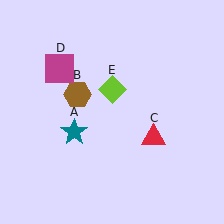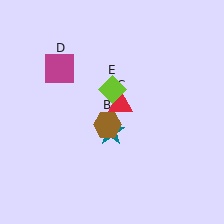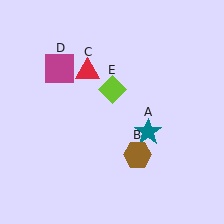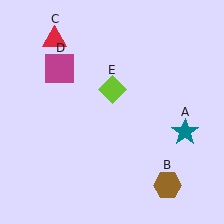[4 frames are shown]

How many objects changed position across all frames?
3 objects changed position: teal star (object A), brown hexagon (object B), red triangle (object C).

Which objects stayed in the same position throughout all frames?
Magenta square (object D) and lime diamond (object E) remained stationary.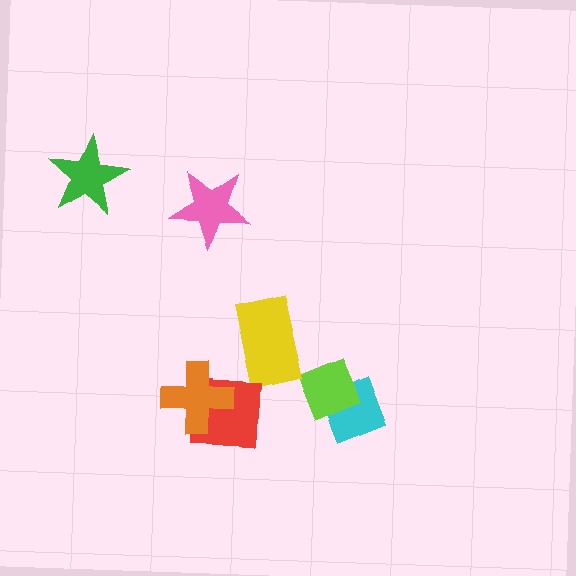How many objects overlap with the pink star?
0 objects overlap with the pink star.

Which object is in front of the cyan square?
The lime diamond is in front of the cyan square.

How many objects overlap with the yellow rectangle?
0 objects overlap with the yellow rectangle.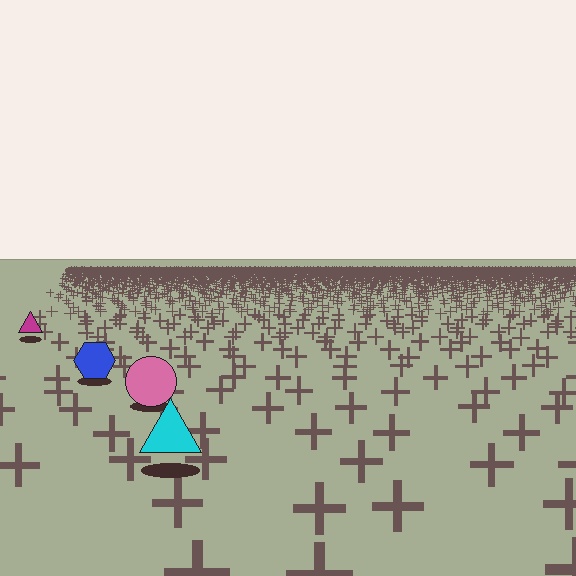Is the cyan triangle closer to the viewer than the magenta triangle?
Yes. The cyan triangle is closer — you can tell from the texture gradient: the ground texture is coarser near it.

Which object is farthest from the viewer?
The magenta triangle is farthest from the viewer. It appears smaller and the ground texture around it is denser.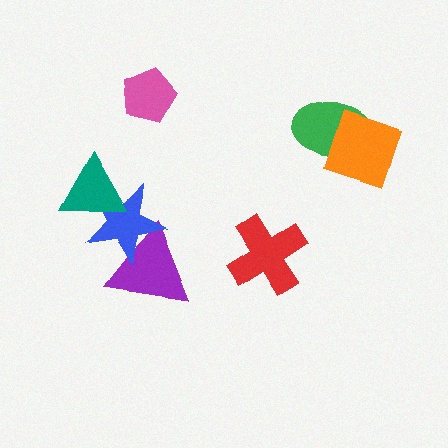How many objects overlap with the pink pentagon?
0 objects overlap with the pink pentagon.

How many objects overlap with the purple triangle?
1 object overlaps with the purple triangle.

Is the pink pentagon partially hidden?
No, no other shape covers it.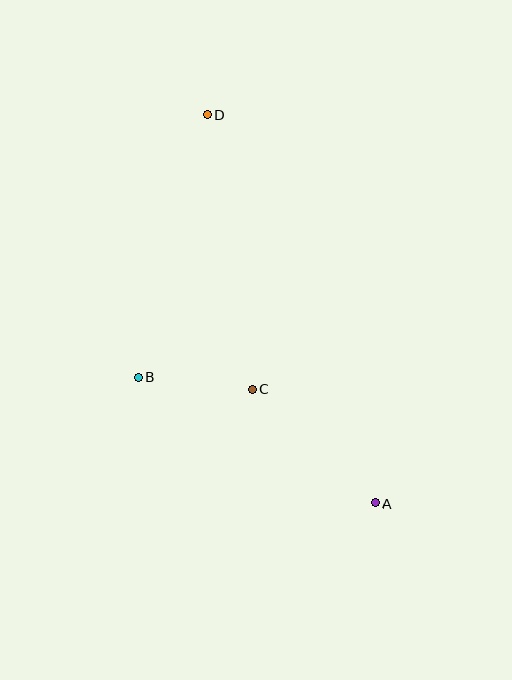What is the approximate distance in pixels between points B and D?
The distance between B and D is approximately 272 pixels.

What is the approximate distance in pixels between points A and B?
The distance between A and B is approximately 268 pixels.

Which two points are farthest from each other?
Points A and D are farthest from each other.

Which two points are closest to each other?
Points B and C are closest to each other.